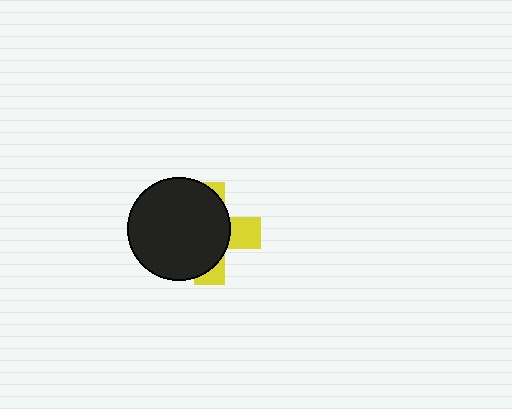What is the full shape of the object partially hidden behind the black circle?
The partially hidden object is a yellow cross.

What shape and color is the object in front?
The object in front is a black circle.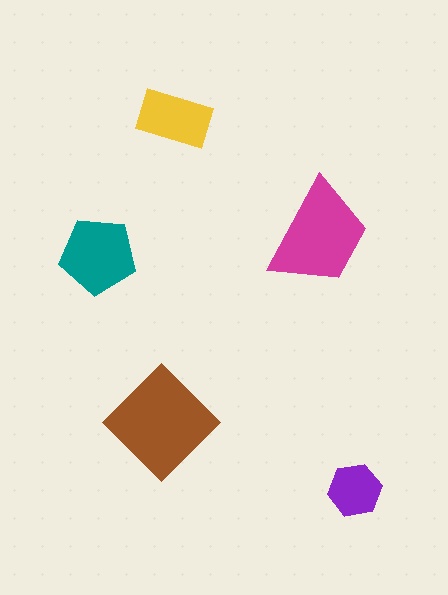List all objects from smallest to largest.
The purple hexagon, the yellow rectangle, the teal pentagon, the magenta trapezoid, the brown diamond.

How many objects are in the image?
There are 5 objects in the image.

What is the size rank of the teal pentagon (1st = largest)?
3rd.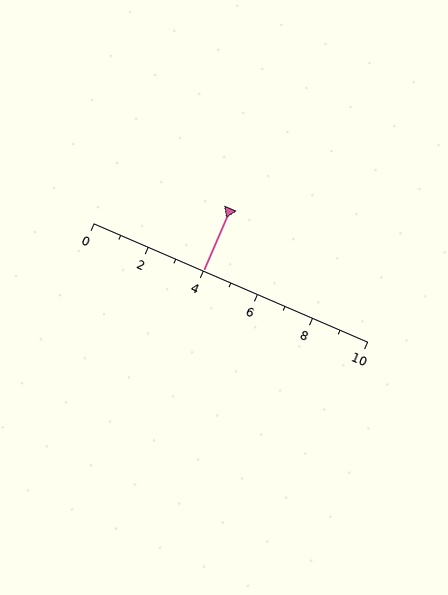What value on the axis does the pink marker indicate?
The marker indicates approximately 4.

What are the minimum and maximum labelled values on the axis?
The axis runs from 0 to 10.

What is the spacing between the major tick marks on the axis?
The major ticks are spaced 2 apart.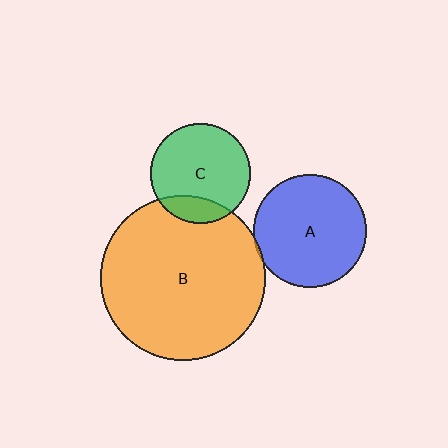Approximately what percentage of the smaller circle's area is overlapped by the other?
Approximately 15%.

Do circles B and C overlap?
Yes.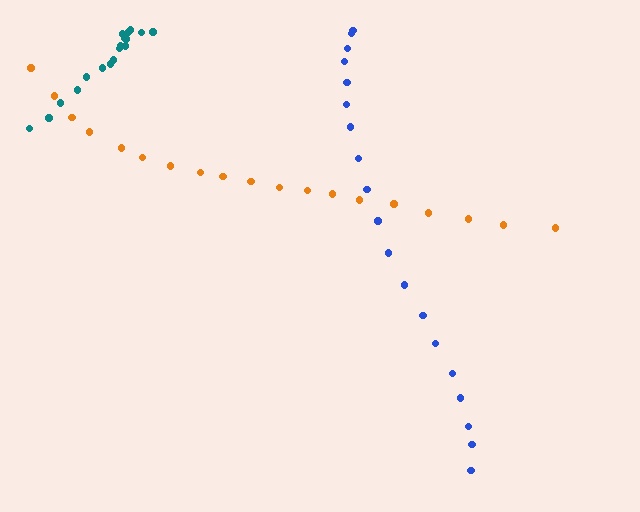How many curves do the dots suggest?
There are 3 distinct paths.